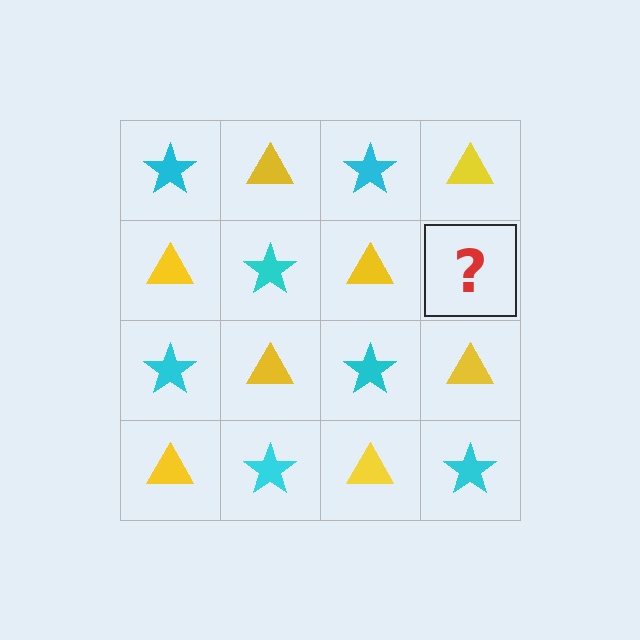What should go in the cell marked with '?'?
The missing cell should contain a cyan star.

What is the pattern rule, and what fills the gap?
The rule is that it alternates cyan star and yellow triangle in a checkerboard pattern. The gap should be filled with a cyan star.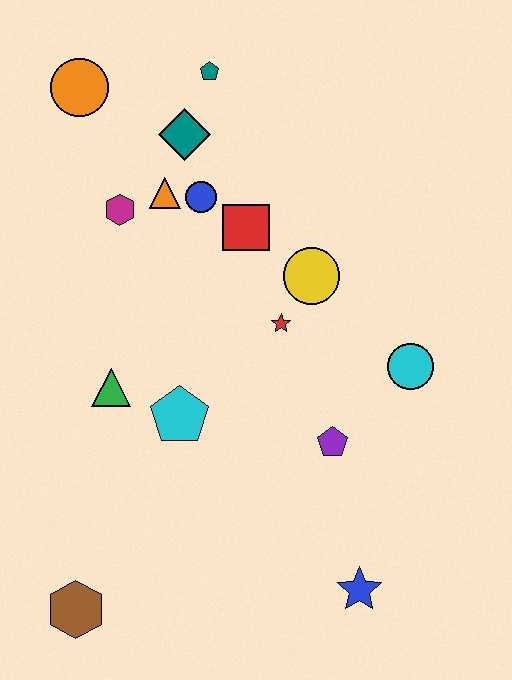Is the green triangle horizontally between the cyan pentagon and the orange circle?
Yes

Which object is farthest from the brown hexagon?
The teal pentagon is farthest from the brown hexagon.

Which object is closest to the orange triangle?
The blue circle is closest to the orange triangle.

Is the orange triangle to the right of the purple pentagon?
No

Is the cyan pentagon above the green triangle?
No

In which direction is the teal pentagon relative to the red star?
The teal pentagon is above the red star.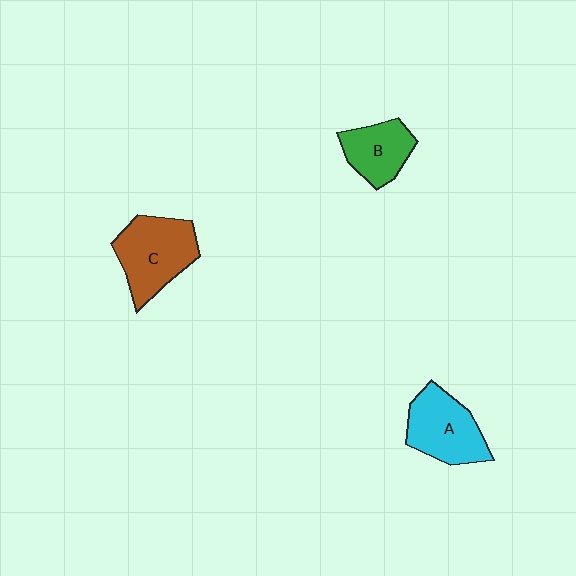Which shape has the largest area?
Shape C (brown).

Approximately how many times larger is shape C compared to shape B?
Approximately 1.5 times.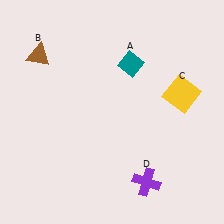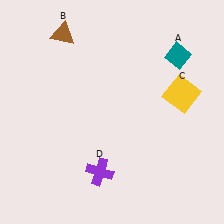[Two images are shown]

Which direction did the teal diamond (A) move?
The teal diamond (A) moved right.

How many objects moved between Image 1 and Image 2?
3 objects moved between the two images.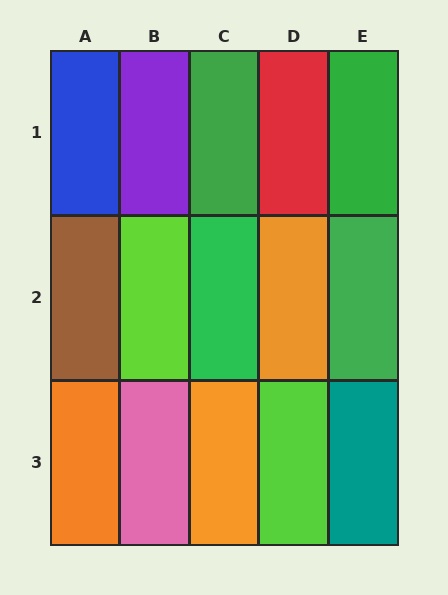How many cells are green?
4 cells are green.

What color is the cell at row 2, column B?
Lime.